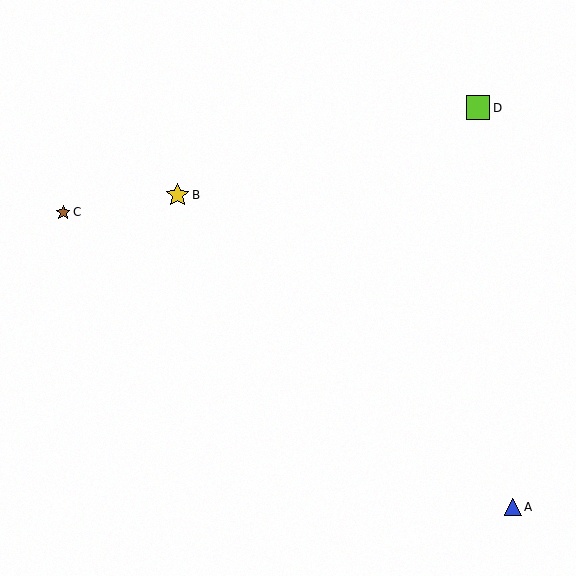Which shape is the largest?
The lime square (labeled D) is the largest.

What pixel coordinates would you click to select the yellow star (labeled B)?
Click at (177, 195) to select the yellow star B.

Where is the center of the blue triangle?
The center of the blue triangle is at (513, 507).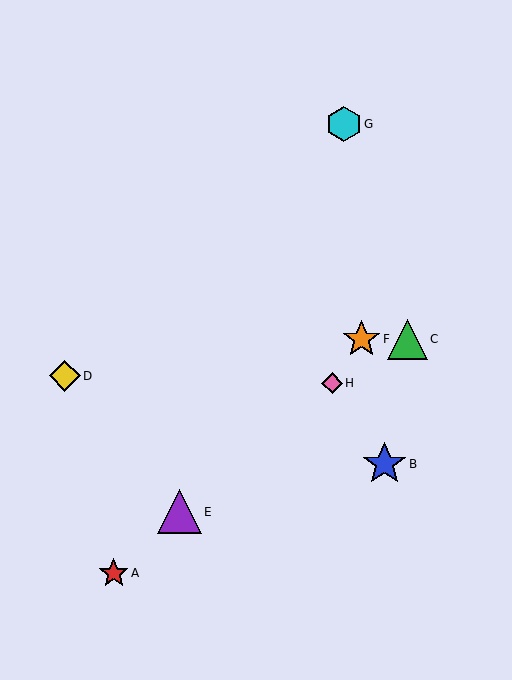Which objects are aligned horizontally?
Objects C, F are aligned horizontally.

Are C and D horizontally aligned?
No, C is at y≈339 and D is at y≈376.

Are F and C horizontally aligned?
Yes, both are at y≈339.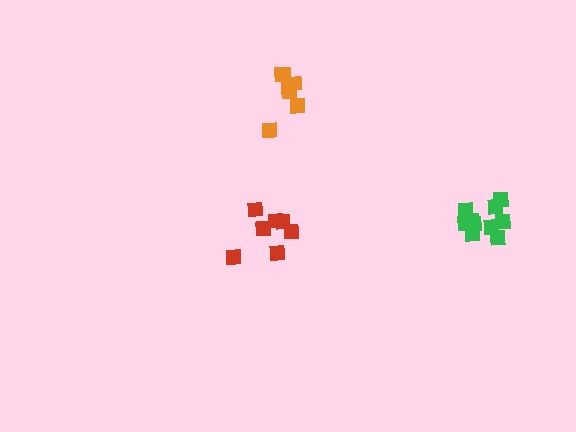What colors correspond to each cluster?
The clusters are colored: orange, red, green.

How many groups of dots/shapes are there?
There are 3 groups.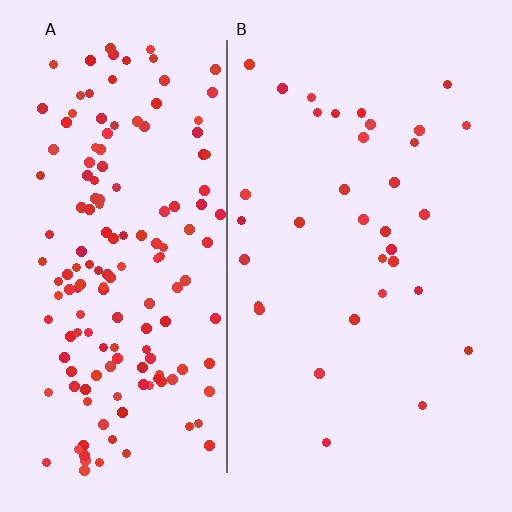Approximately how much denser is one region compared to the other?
Approximately 4.8× — region A over region B.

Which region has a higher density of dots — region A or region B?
A (the left).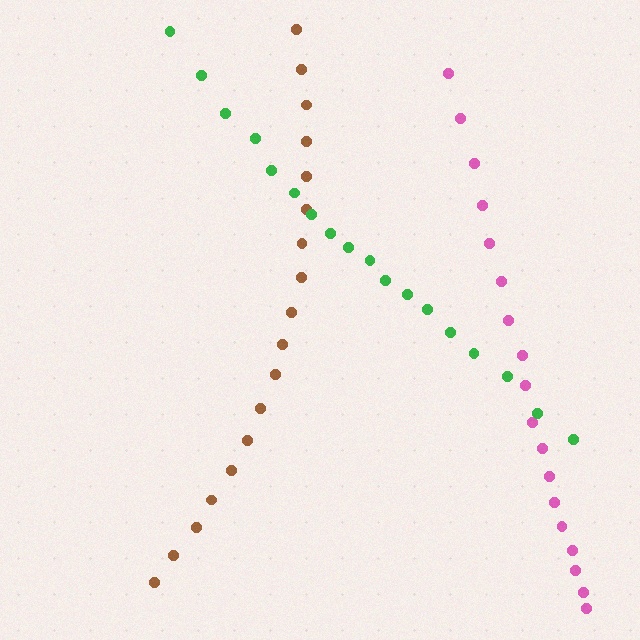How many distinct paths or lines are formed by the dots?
There are 3 distinct paths.